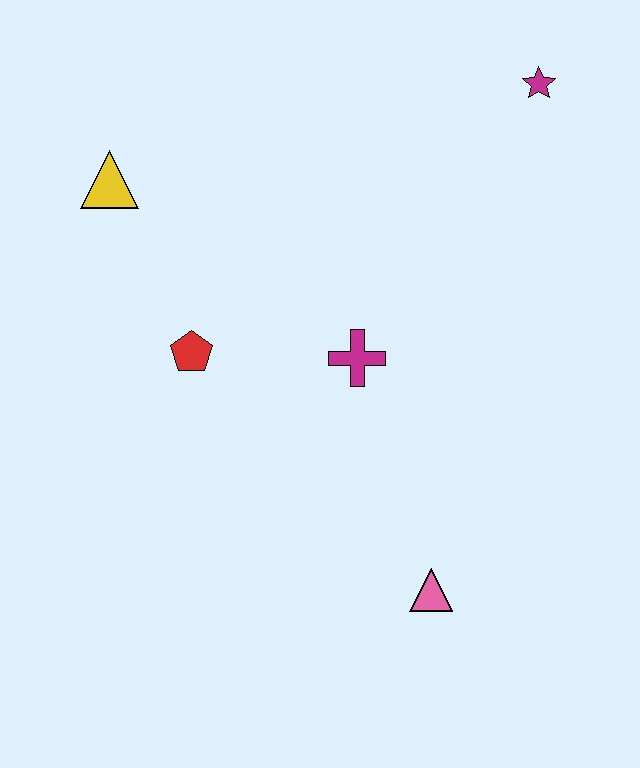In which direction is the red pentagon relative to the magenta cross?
The red pentagon is to the left of the magenta cross.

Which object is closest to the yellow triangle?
The red pentagon is closest to the yellow triangle.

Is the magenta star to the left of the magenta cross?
No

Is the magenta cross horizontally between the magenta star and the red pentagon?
Yes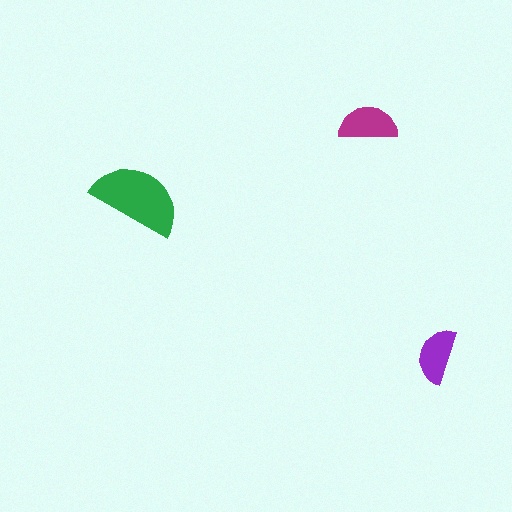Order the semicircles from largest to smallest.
the green one, the magenta one, the purple one.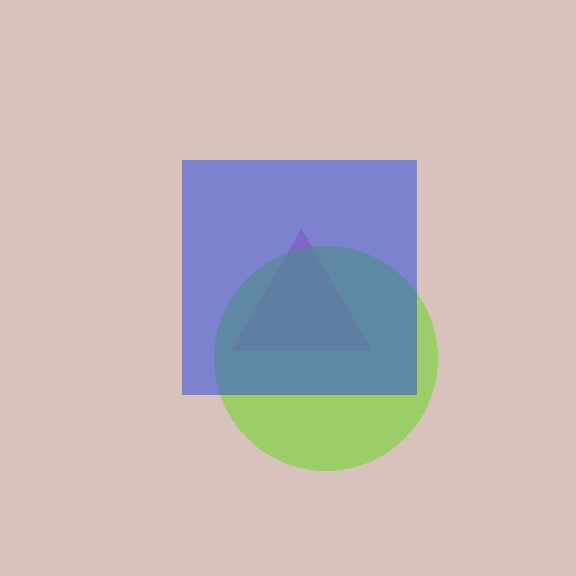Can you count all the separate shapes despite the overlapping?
Yes, there are 3 separate shapes.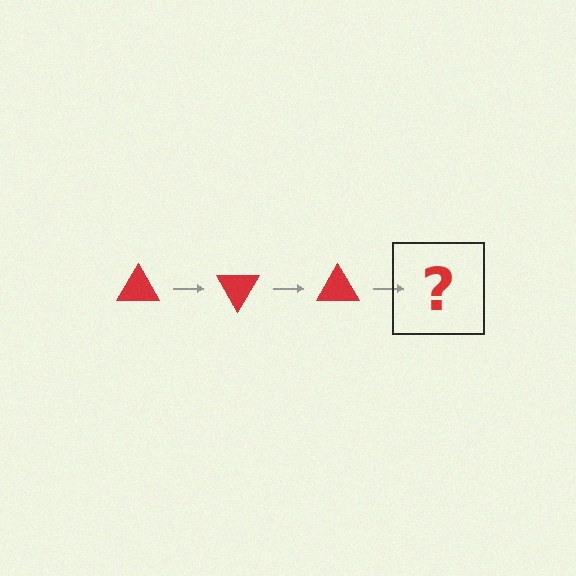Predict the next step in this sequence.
The next step is a red triangle rotated 180 degrees.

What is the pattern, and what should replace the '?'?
The pattern is that the triangle rotates 60 degrees each step. The '?' should be a red triangle rotated 180 degrees.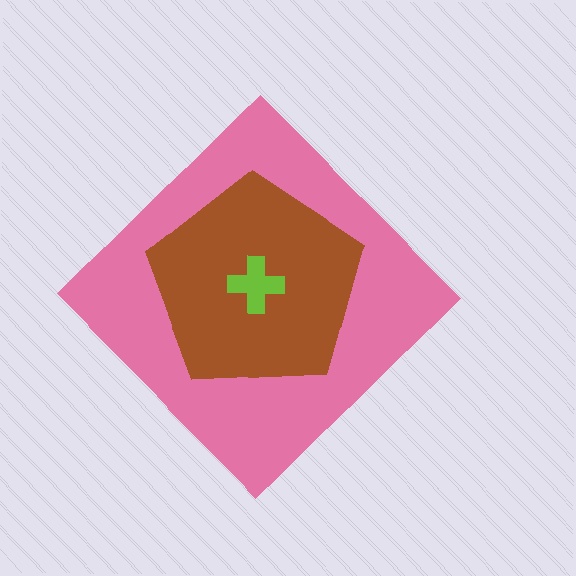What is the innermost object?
The lime cross.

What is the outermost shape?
The pink diamond.